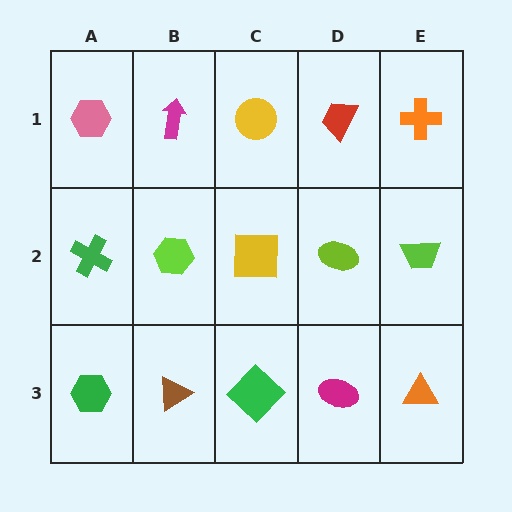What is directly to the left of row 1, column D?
A yellow circle.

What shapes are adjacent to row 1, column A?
A green cross (row 2, column A), a magenta arrow (row 1, column B).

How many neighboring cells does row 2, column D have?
4.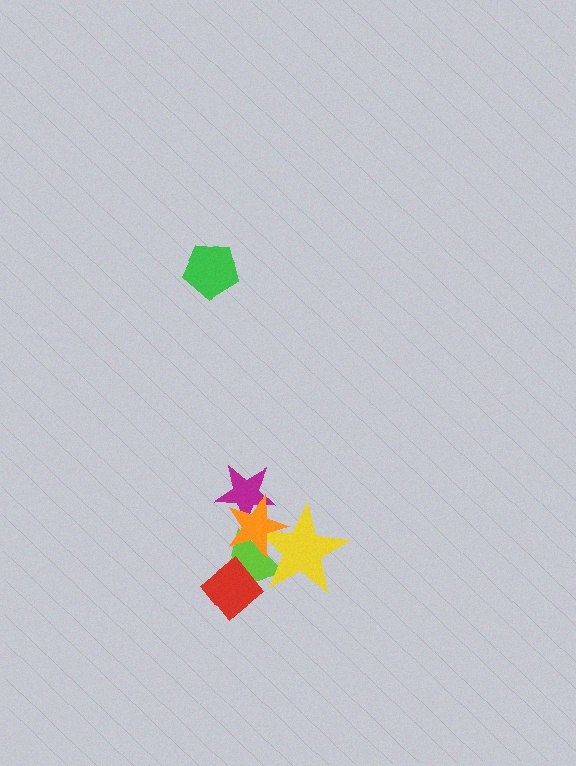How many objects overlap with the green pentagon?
0 objects overlap with the green pentagon.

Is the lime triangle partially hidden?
Yes, it is partially covered by another shape.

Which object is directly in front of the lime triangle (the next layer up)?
The red diamond is directly in front of the lime triangle.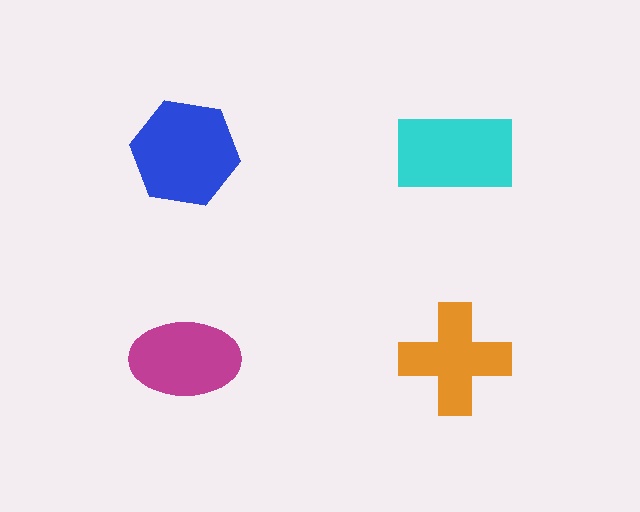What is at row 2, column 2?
An orange cross.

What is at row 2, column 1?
A magenta ellipse.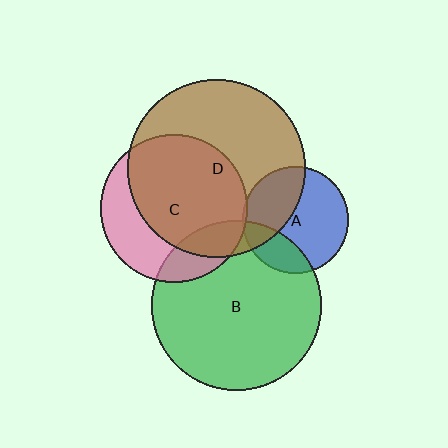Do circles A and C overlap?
Yes.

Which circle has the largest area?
Circle D (brown).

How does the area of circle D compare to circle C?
Approximately 1.5 times.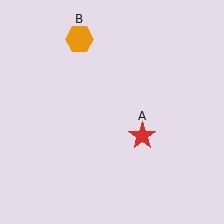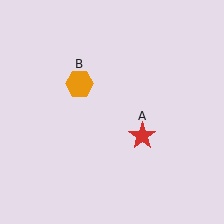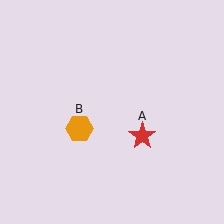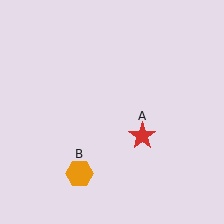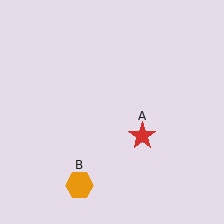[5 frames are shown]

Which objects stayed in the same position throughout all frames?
Red star (object A) remained stationary.